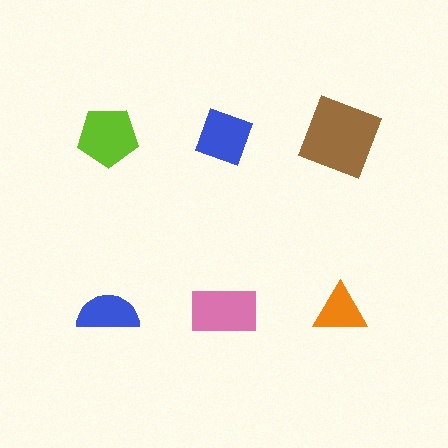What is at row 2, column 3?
An orange triangle.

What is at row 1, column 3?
A brown square.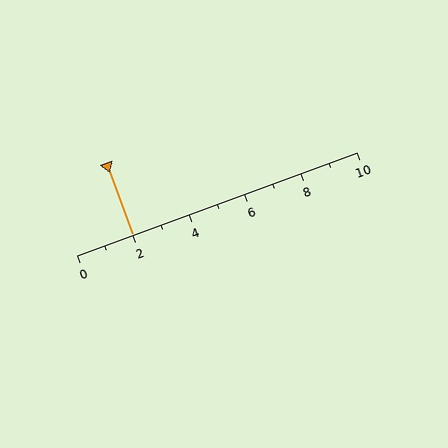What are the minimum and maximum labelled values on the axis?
The axis runs from 0 to 10.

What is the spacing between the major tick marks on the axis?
The major ticks are spaced 2 apart.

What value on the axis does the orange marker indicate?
The marker indicates approximately 2.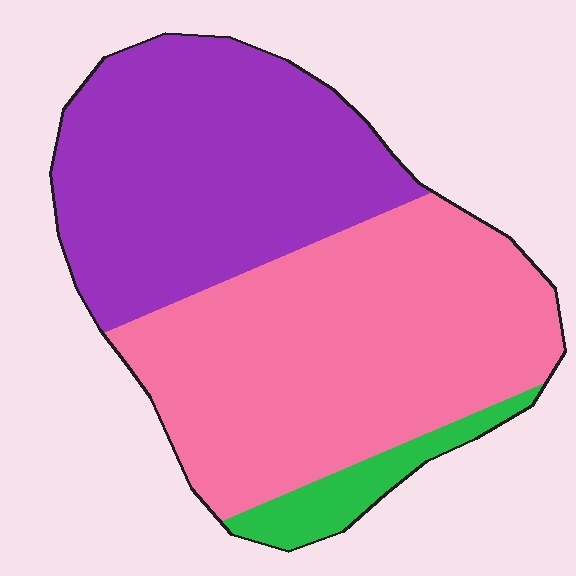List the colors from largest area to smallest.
From largest to smallest: pink, purple, green.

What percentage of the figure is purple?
Purple covers 42% of the figure.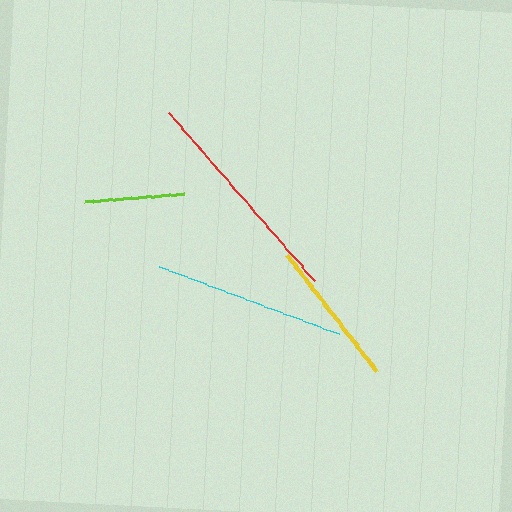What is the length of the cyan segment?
The cyan segment is approximately 192 pixels long.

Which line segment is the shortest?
The lime line is the shortest at approximately 101 pixels.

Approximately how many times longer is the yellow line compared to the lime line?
The yellow line is approximately 1.5 times the length of the lime line.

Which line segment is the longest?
The red line is the longest at approximately 222 pixels.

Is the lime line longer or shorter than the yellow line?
The yellow line is longer than the lime line.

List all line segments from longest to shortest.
From longest to shortest: red, cyan, yellow, lime.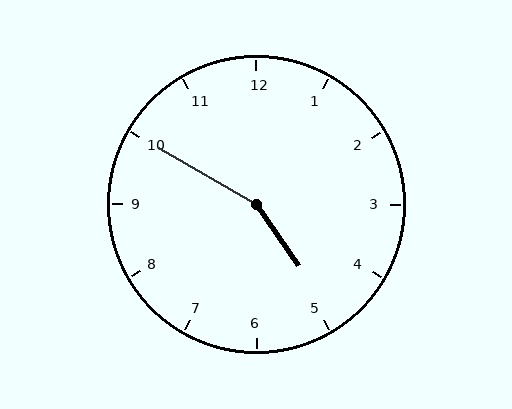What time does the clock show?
4:50.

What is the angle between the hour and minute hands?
Approximately 155 degrees.